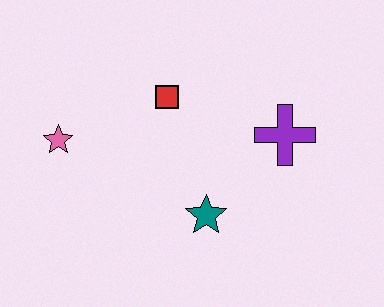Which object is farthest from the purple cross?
The pink star is farthest from the purple cross.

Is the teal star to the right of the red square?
Yes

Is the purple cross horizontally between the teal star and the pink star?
No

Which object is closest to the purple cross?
The teal star is closest to the purple cross.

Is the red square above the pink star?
Yes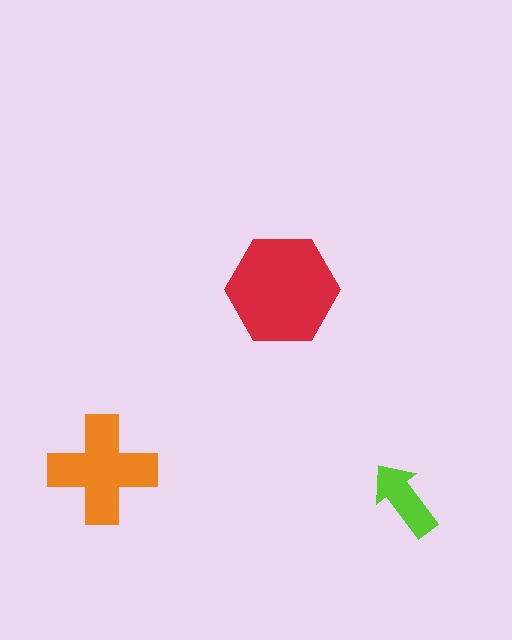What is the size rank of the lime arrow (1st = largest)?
3rd.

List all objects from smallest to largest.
The lime arrow, the orange cross, the red hexagon.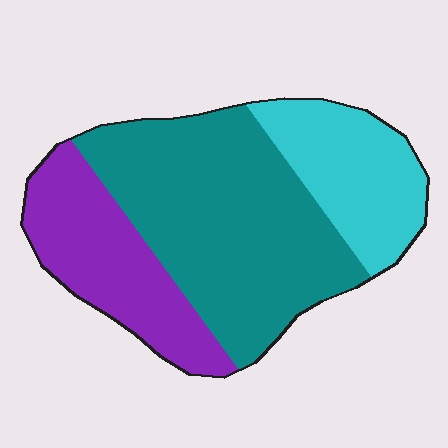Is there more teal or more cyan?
Teal.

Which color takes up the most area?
Teal, at roughly 50%.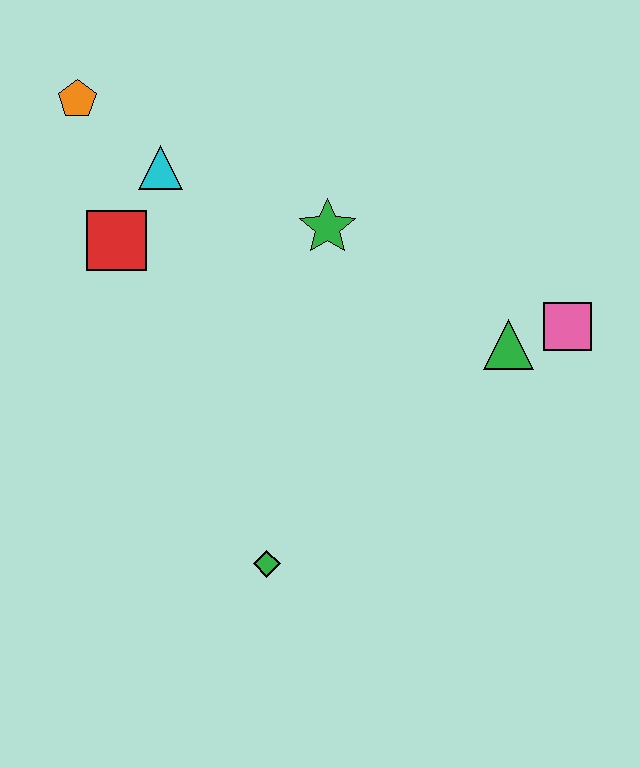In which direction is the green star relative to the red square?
The green star is to the right of the red square.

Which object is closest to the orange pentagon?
The cyan triangle is closest to the orange pentagon.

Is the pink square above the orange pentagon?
No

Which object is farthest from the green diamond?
The orange pentagon is farthest from the green diamond.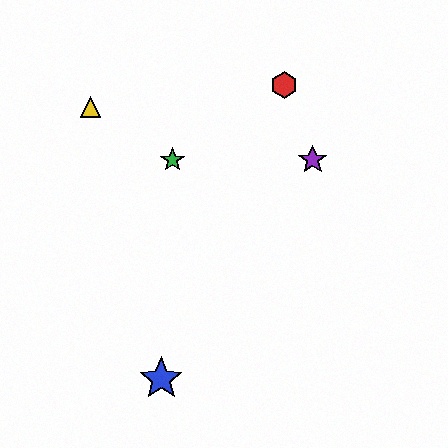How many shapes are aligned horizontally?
2 shapes (the green star, the purple star) are aligned horizontally.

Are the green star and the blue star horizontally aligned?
No, the green star is at y≈160 and the blue star is at y≈379.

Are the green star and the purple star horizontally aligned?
Yes, both are at y≈160.